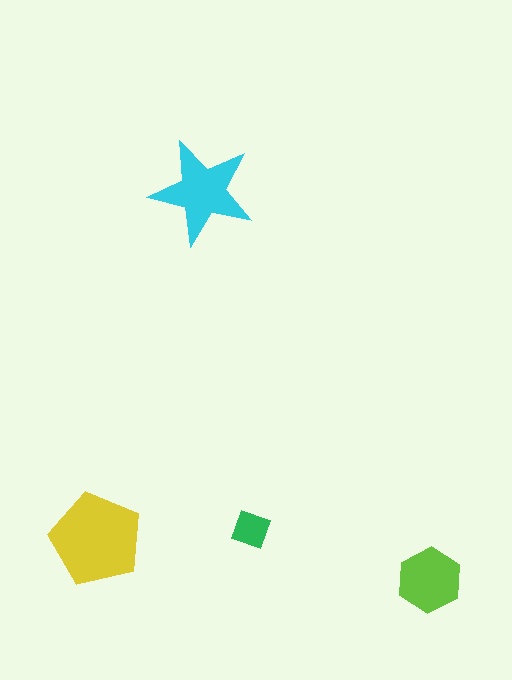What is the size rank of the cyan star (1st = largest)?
2nd.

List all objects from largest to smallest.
The yellow pentagon, the cyan star, the lime hexagon, the green diamond.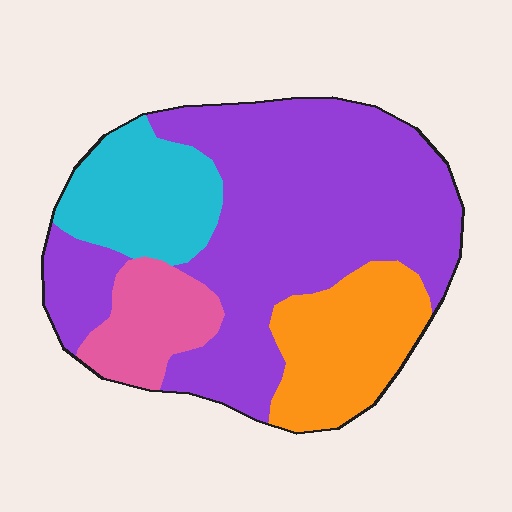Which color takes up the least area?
Pink, at roughly 10%.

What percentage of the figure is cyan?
Cyan covers around 15% of the figure.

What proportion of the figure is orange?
Orange takes up about one sixth (1/6) of the figure.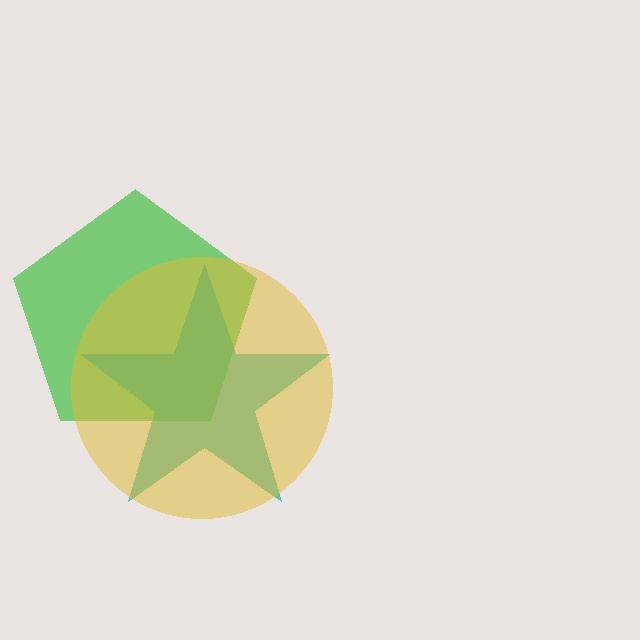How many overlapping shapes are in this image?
There are 3 overlapping shapes in the image.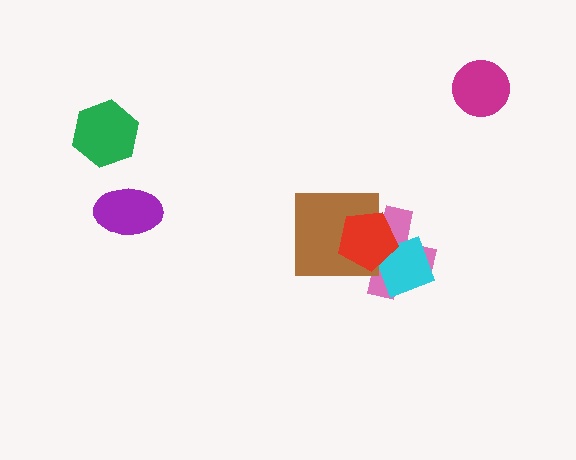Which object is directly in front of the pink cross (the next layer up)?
The cyan diamond is directly in front of the pink cross.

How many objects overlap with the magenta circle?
0 objects overlap with the magenta circle.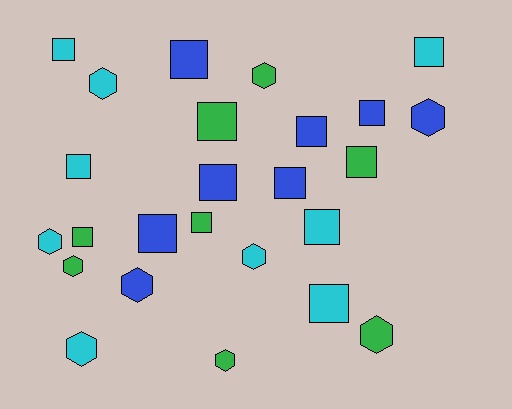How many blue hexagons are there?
There are 2 blue hexagons.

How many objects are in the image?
There are 25 objects.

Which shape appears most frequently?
Square, with 15 objects.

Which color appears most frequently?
Cyan, with 9 objects.